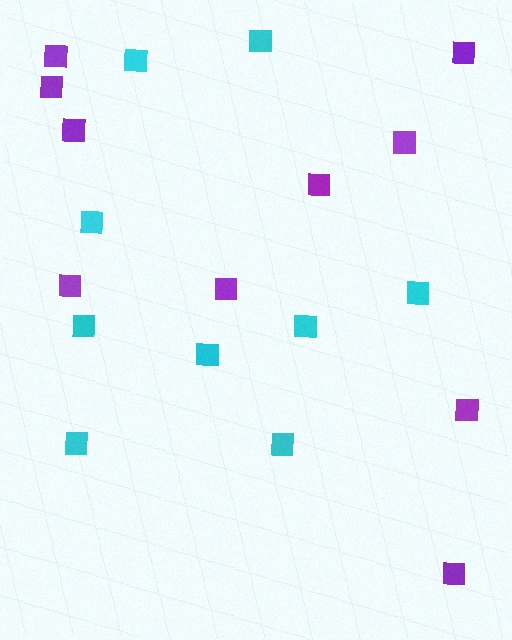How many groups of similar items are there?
There are 2 groups: one group of cyan squares (9) and one group of purple squares (10).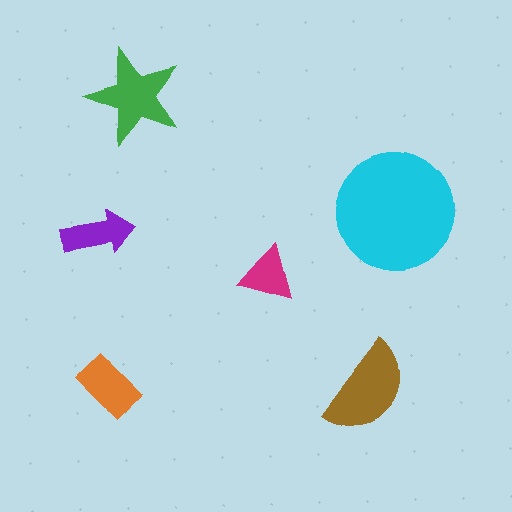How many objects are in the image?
There are 6 objects in the image.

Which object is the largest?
The cyan circle.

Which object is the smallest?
The magenta triangle.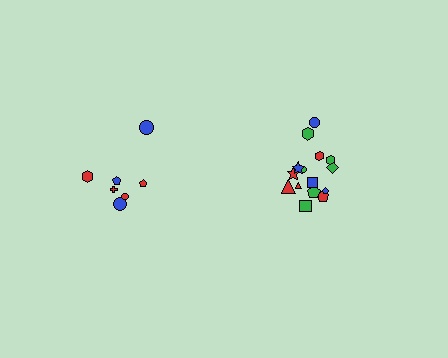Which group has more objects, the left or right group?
The right group.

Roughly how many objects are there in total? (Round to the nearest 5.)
Roughly 20 objects in total.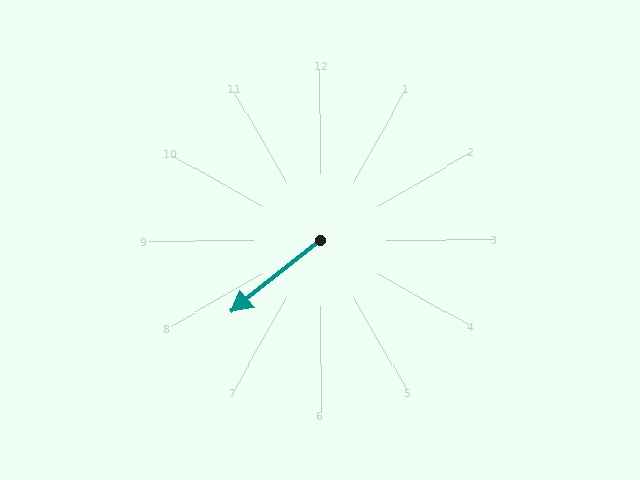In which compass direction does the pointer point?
Southwest.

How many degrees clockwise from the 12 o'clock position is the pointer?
Approximately 231 degrees.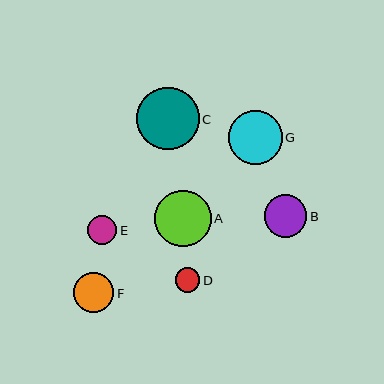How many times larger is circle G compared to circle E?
Circle G is approximately 1.9 times the size of circle E.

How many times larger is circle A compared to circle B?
Circle A is approximately 1.3 times the size of circle B.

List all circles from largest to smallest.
From largest to smallest: C, A, G, B, F, E, D.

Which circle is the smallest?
Circle D is the smallest with a size of approximately 24 pixels.